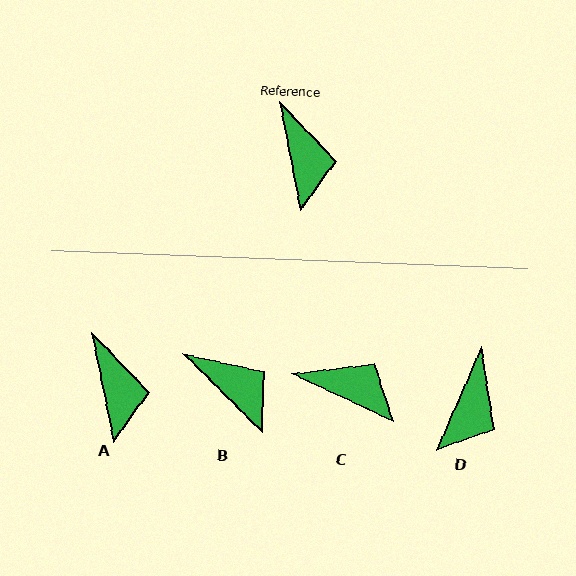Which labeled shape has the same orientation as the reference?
A.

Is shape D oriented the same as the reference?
No, it is off by about 35 degrees.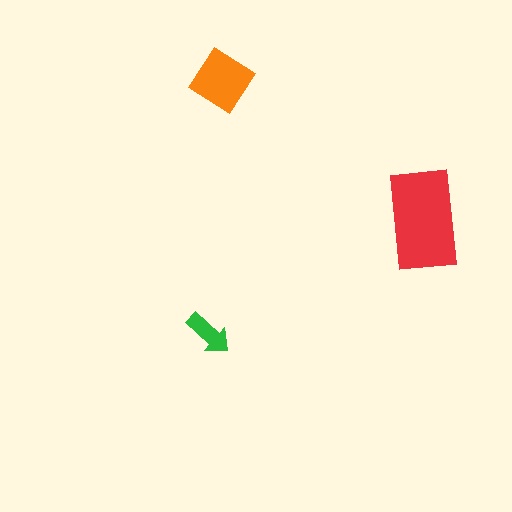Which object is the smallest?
The green arrow.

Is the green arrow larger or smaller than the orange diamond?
Smaller.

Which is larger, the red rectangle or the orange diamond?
The red rectangle.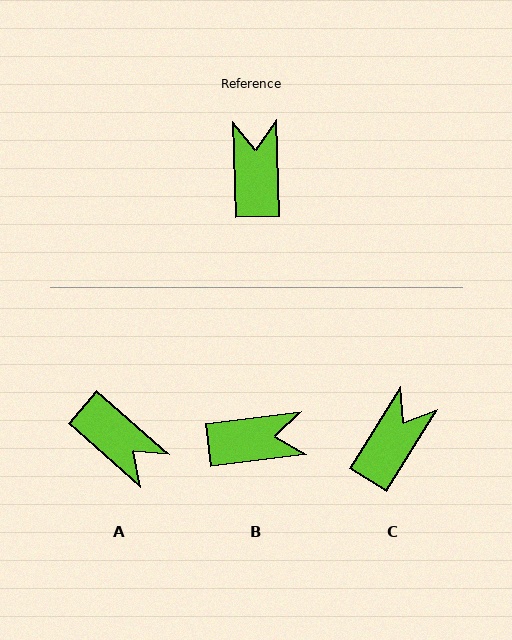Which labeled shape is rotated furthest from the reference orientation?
A, about 133 degrees away.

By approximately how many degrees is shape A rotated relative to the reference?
Approximately 133 degrees clockwise.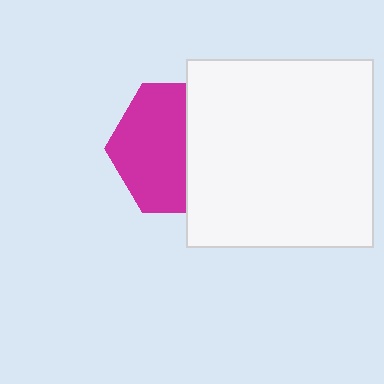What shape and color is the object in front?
The object in front is a white square.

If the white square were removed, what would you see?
You would see the complete magenta hexagon.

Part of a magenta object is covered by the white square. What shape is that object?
It is a hexagon.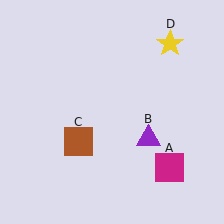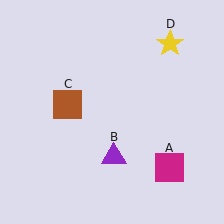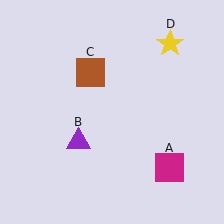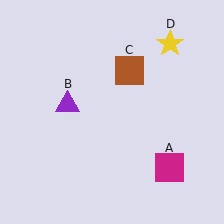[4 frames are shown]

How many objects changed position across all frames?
2 objects changed position: purple triangle (object B), brown square (object C).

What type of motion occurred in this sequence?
The purple triangle (object B), brown square (object C) rotated clockwise around the center of the scene.